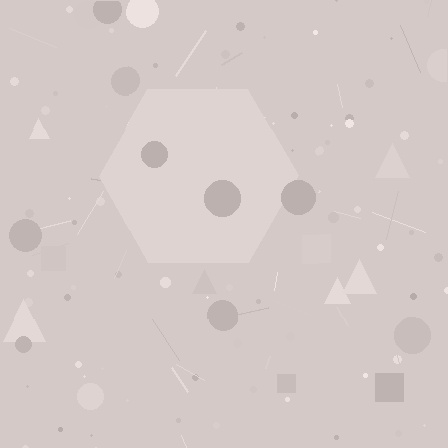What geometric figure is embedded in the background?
A hexagon is embedded in the background.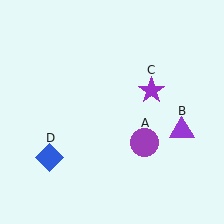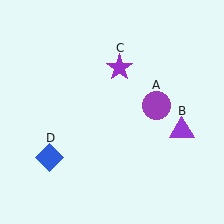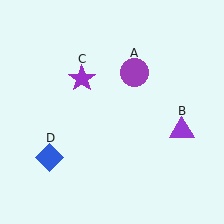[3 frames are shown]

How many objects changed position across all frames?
2 objects changed position: purple circle (object A), purple star (object C).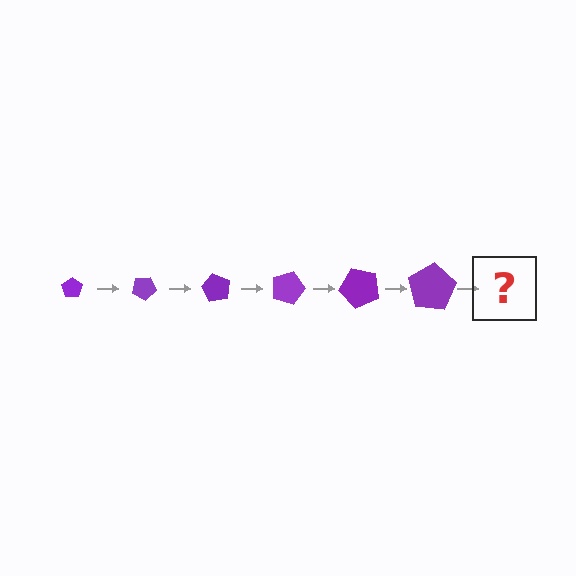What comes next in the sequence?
The next element should be a pentagon, larger than the previous one and rotated 180 degrees from the start.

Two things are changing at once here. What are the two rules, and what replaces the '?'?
The two rules are that the pentagon grows larger each step and it rotates 30 degrees each step. The '?' should be a pentagon, larger than the previous one and rotated 180 degrees from the start.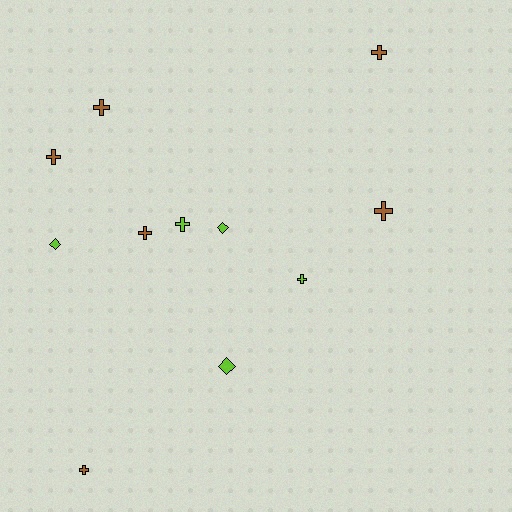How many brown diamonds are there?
There are no brown diamonds.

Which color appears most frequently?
Brown, with 6 objects.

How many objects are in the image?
There are 11 objects.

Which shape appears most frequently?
Cross, with 8 objects.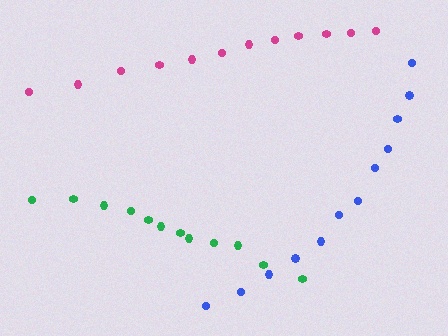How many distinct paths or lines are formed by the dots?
There are 3 distinct paths.